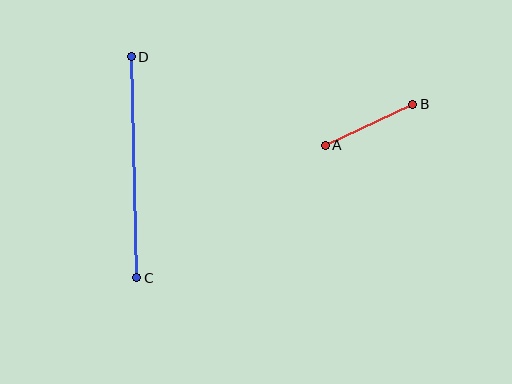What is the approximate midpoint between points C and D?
The midpoint is at approximately (134, 167) pixels.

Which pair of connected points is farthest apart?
Points C and D are farthest apart.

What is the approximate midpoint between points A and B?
The midpoint is at approximately (369, 125) pixels.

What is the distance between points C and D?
The distance is approximately 221 pixels.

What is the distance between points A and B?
The distance is approximately 97 pixels.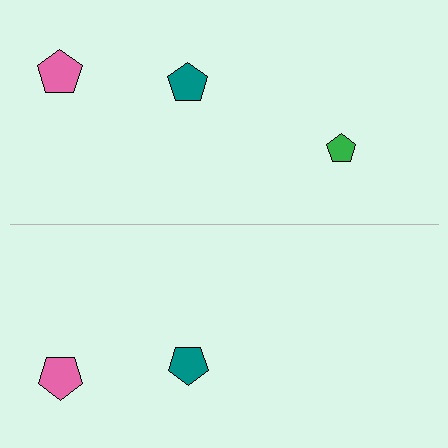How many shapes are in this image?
There are 5 shapes in this image.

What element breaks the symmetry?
A green pentagon is missing from the bottom side.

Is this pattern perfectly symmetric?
No, the pattern is not perfectly symmetric. A green pentagon is missing from the bottom side.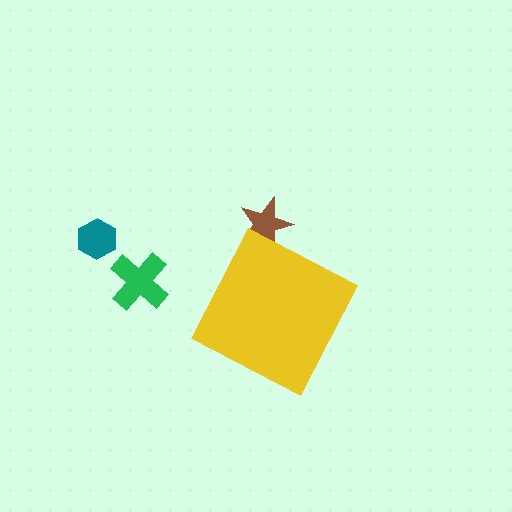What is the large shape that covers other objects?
A yellow diamond.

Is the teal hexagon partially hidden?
No, the teal hexagon is fully visible.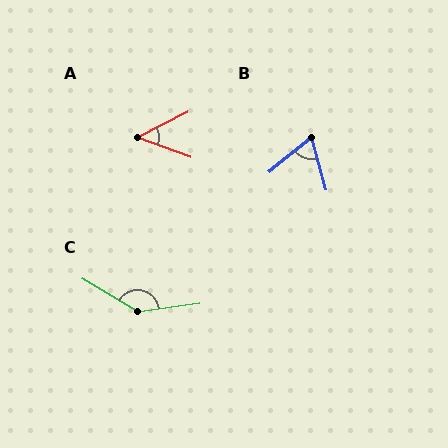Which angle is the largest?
C, at approximately 141 degrees.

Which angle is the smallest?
A, at approximately 47 degrees.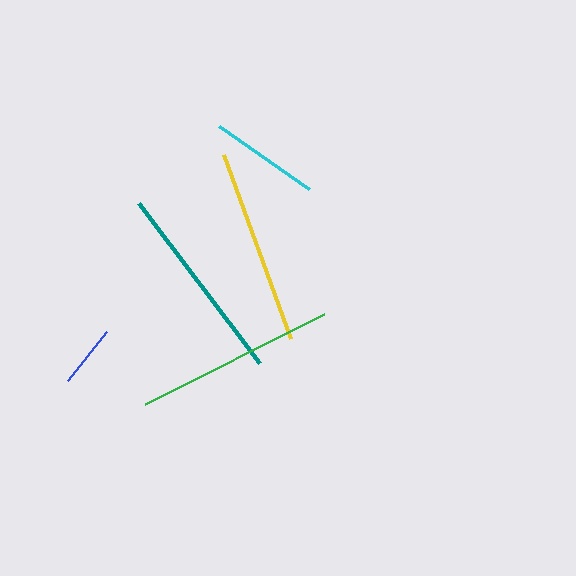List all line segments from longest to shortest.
From longest to shortest: teal, green, yellow, cyan, blue.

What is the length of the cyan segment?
The cyan segment is approximately 110 pixels long.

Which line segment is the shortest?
The blue line is the shortest at approximately 62 pixels.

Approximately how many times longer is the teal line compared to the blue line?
The teal line is approximately 3.2 times the length of the blue line.